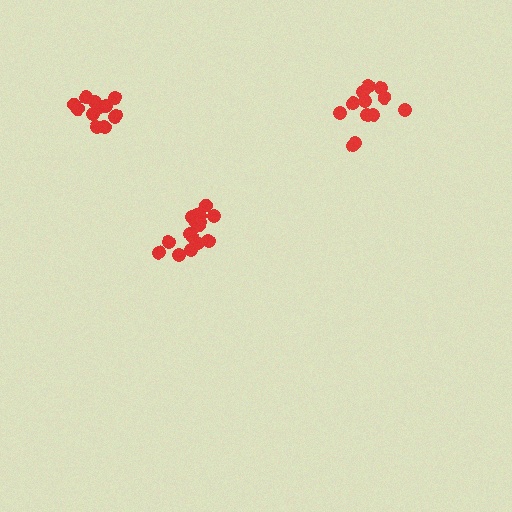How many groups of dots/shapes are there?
There are 3 groups.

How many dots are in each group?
Group 1: 12 dots, Group 2: 12 dots, Group 3: 17 dots (41 total).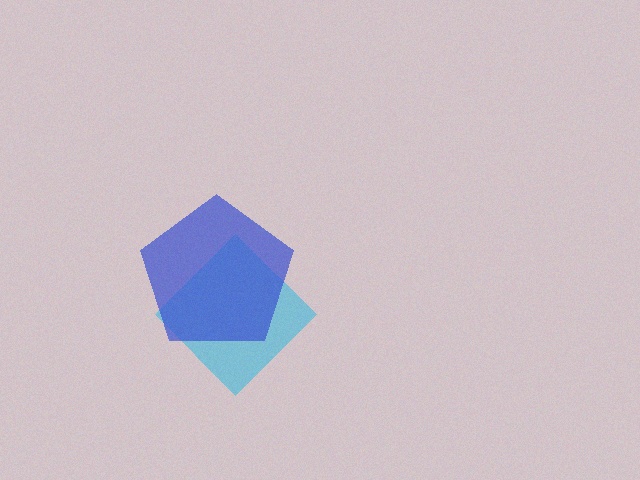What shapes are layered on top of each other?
The layered shapes are: a cyan diamond, a blue pentagon.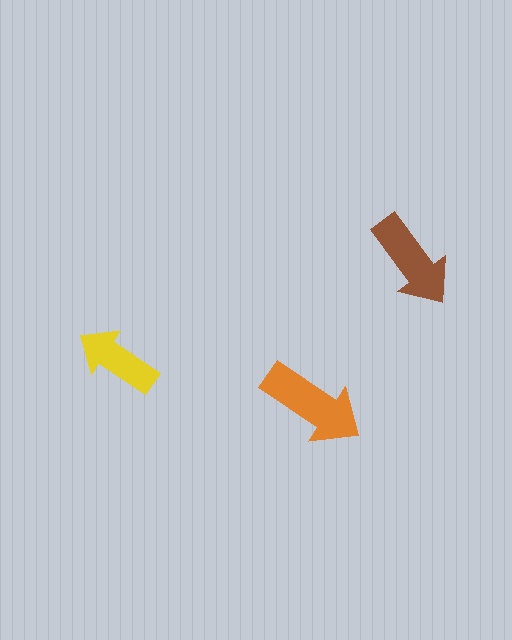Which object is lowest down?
The orange arrow is bottommost.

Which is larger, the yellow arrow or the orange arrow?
The orange one.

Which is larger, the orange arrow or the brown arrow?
The orange one.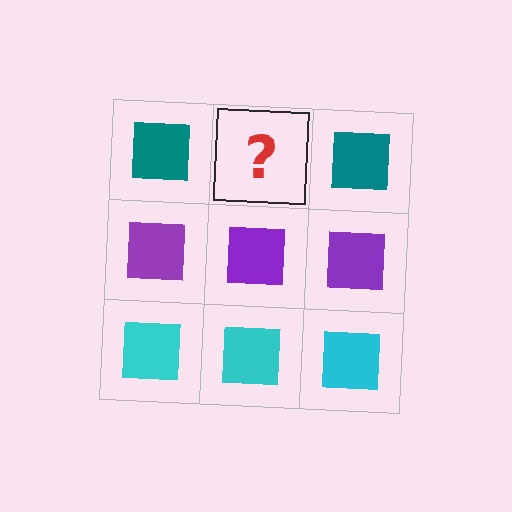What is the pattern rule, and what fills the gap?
The rule is that each row has a consistent color. The gap should be filled with a teal square.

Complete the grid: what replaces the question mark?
The question mark should be replaced with a teal square.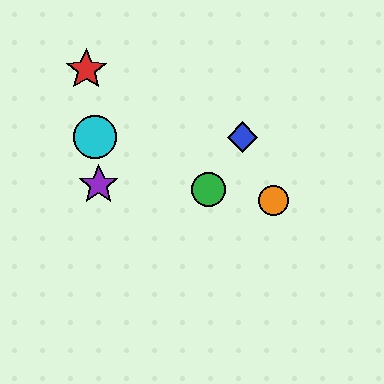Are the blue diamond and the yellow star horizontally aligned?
Yes, both are at y≈137.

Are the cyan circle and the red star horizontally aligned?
No, the cyan circle is at y≈137 and the red star is at y≈70.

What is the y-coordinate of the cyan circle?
The cyan circle is at y≈137.